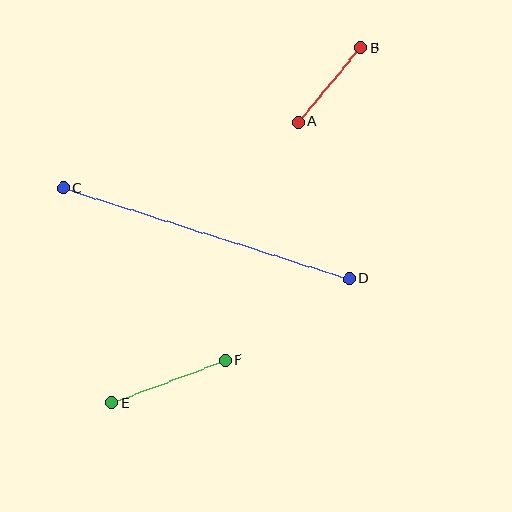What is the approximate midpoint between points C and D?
The midpoint is at approximately (206, 233) pixels.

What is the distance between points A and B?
The distance is approximately 97 pixels.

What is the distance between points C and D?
The distance is approximately 300 pixels.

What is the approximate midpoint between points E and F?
The midpoint is at approximately (169, 381) pixels.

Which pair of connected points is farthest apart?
Points C and D are farthest apart.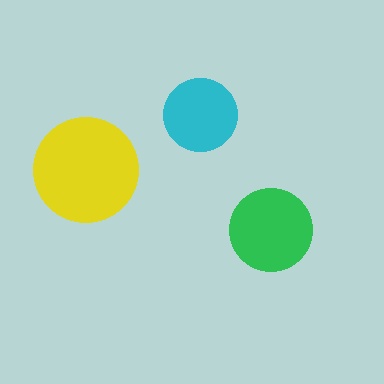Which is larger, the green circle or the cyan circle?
The green one.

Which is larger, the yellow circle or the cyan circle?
The yellow one.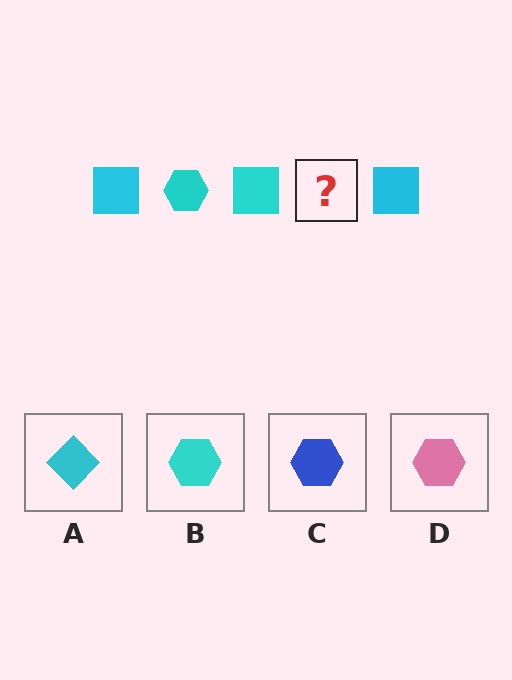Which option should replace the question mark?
Option B.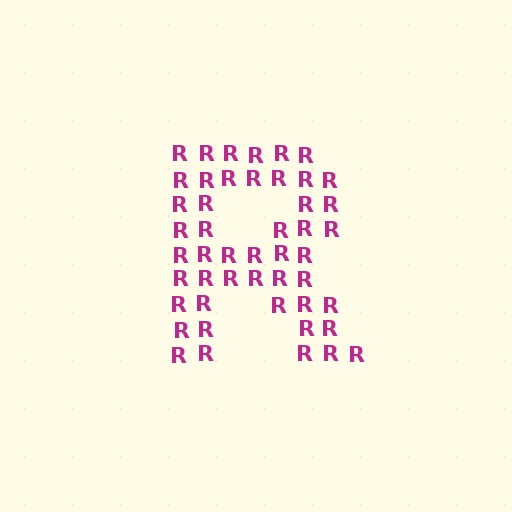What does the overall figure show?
The overall figure shows the letter R.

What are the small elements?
The small elements are letter R's.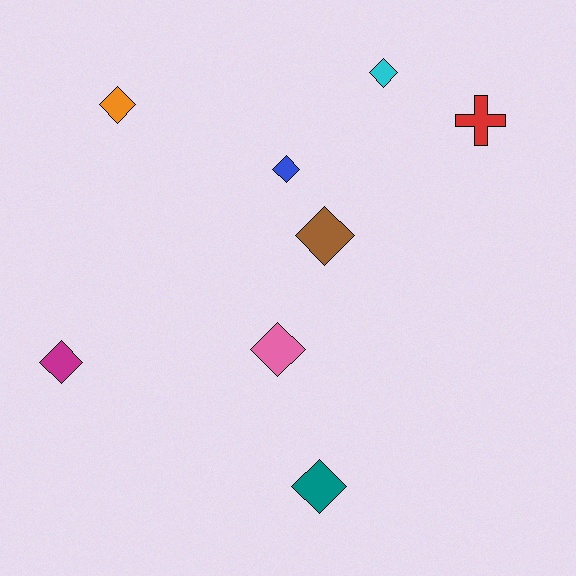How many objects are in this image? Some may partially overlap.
There are 8 objects.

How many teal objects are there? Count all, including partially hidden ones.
There is 1 teal object.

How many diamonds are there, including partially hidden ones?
There are 7 diamonds.